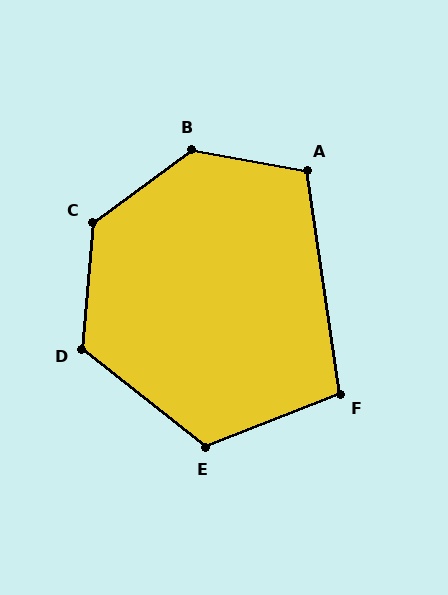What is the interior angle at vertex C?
Approximately 131 degrees (obtuse).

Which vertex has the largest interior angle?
B, at approximately 133 degrees.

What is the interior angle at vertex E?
Approximately 120 degrees (obtuse).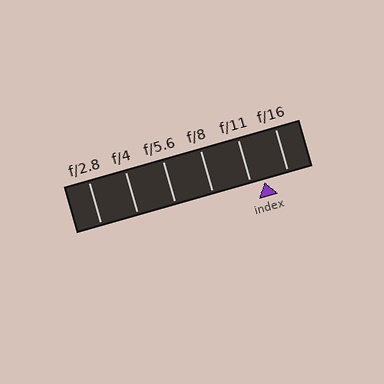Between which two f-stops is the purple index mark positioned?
The index mark is between f/11 and f/16.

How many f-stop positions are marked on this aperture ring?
There are 6 f-stop positions marked.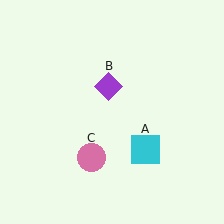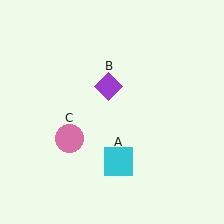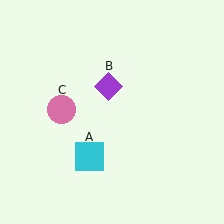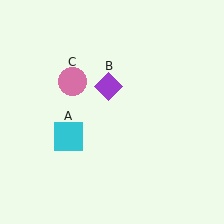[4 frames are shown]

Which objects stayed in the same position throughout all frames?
Purple diamond (object B) remained stationary.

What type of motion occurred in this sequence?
The cyan square (object A), pink circle (object C) rotated clockwise around the center of the scene.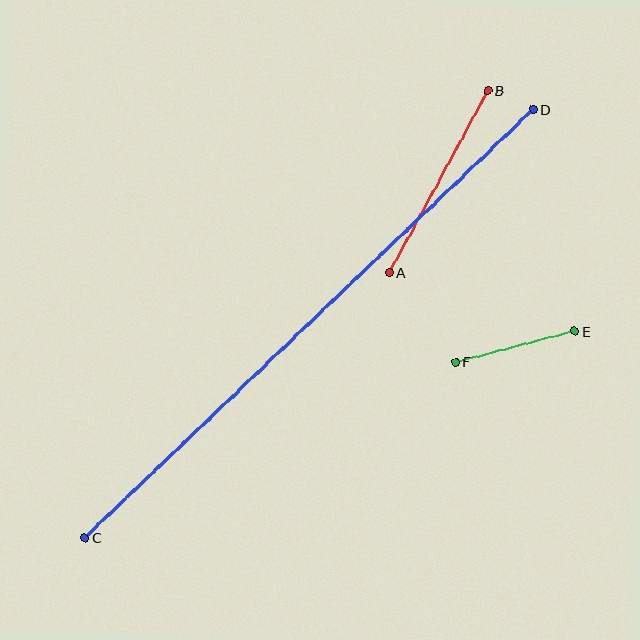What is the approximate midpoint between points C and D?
The midpoint is at approximately (309, 324) pixels.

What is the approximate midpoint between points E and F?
The midpoint is at approximately (515, 347) pixels.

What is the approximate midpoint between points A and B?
The midpoint is at approximately (438, 182) pixels.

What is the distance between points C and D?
The distance is approximately 620 pixels.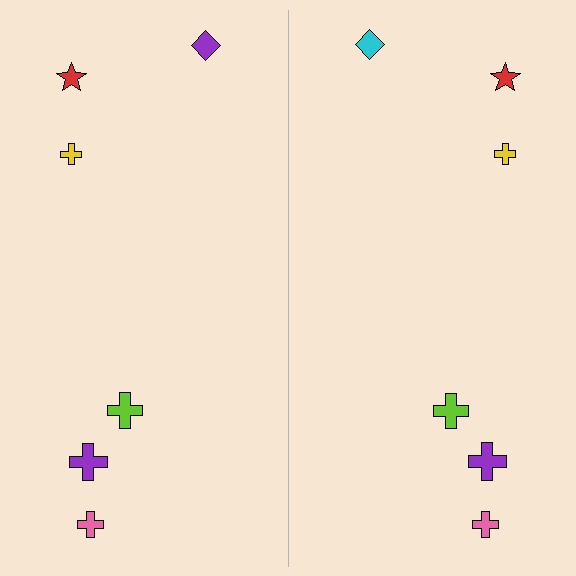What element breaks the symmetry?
The cyan diamond on the right side breaks the symmetry — its mirror counterpart is purple.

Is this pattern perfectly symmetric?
No, the pattern is not perfectly symmetric. The cyan diamond on the right side breaks the symmetry — its mirror counterpart is purple.